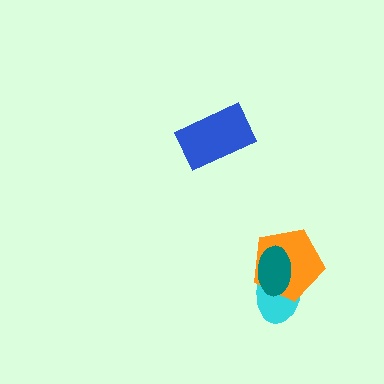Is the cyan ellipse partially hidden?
Yes, it is partially covered by another shape.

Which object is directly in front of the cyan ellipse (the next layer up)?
The orange pentagon is directly in front of the cyan ellipse.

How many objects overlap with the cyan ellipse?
2 objects overlap with the cyan ellipse.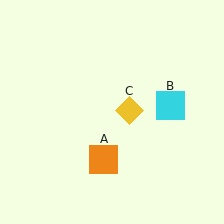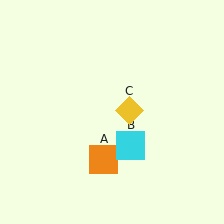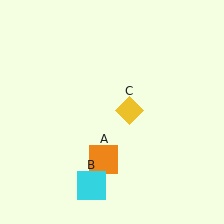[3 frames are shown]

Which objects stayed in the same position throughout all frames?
Orange square (object A) and yellow diamond (object C) remained stationary.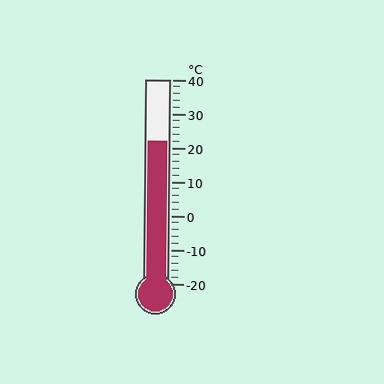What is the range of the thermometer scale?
The thermometer scale ranges from -20°C to 40°C.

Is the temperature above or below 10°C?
The temperature is above 10°C.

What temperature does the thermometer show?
The thermometer shows approximately 22°C.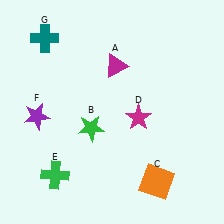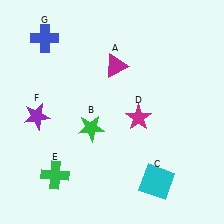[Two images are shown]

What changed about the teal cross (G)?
In Image 1, G is teal. In Image 2, it changed to blue.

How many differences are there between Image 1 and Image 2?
There are 2 differences between the two images.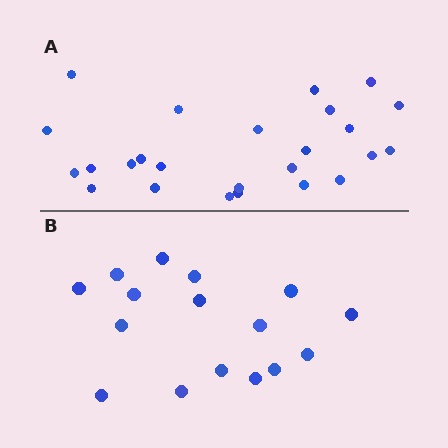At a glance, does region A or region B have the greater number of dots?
Region A (the top region) has more dots.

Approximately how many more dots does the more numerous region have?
Region A has roughly 8 or so more dots than region B.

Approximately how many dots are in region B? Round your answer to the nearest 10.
About 20 dots. (The exact count is 16, which rounds to 20.)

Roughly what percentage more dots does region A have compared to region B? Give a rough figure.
About 55% more.